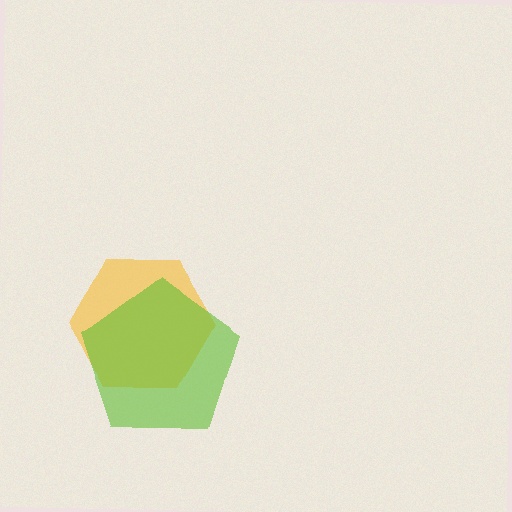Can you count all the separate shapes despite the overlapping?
Yes, there are 2 separate shapes.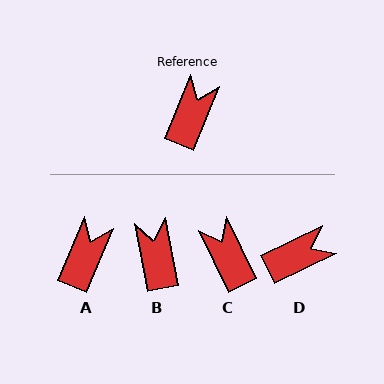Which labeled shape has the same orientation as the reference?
A.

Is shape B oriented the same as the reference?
No, it is off by about 33 degrees.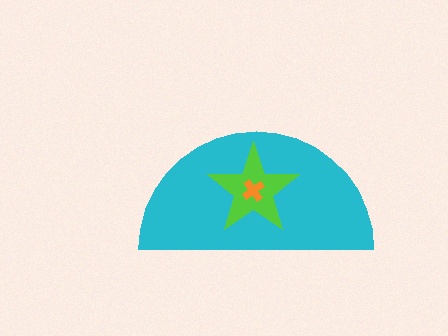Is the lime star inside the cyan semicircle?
Yes.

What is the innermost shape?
The orange cross.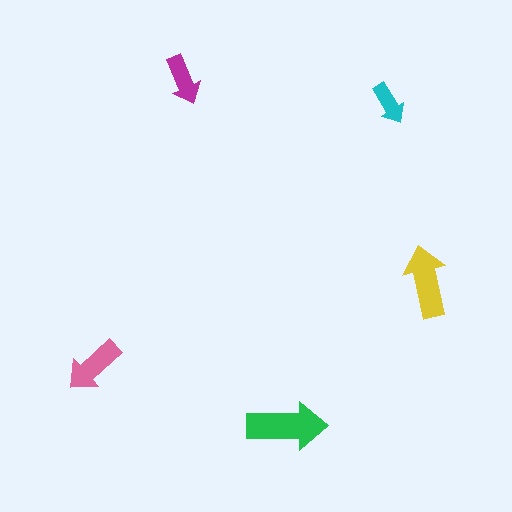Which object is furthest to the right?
The yellow arrow is rightmost.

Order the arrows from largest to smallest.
the green one, the yellow one, the pink one, the magenta one, the cyan one.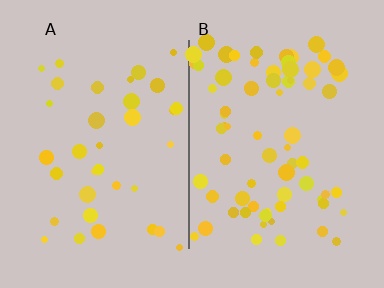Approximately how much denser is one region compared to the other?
Approximately 1.9× — region B over region A.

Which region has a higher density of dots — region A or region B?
B (the right).